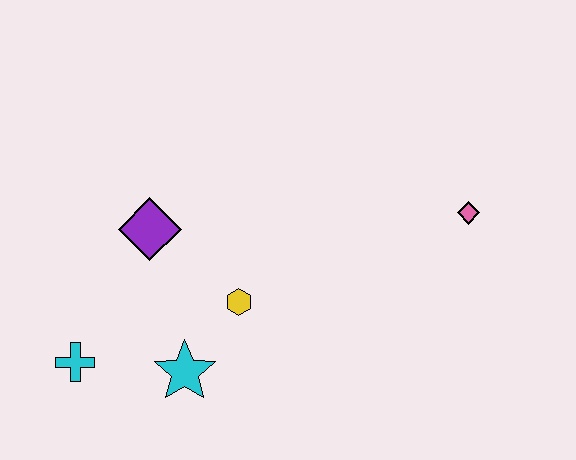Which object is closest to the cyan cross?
The cyan star is closest to the cyan cross.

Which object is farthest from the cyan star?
The pink diamond is farthest from the cyan star.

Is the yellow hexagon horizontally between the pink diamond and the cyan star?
Yes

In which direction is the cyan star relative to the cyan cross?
The cyan star is to the right of the cyan cross.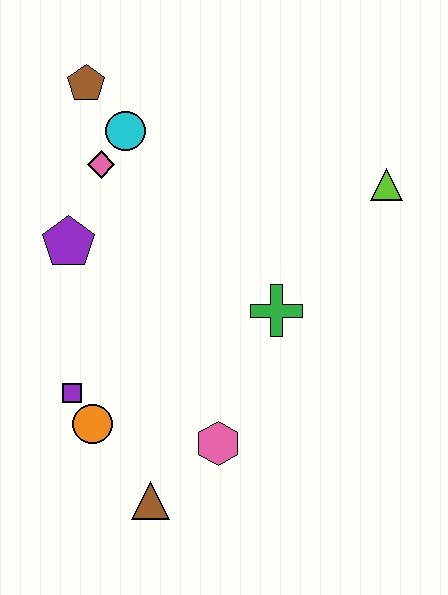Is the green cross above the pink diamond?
No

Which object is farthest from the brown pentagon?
The brown triangle is farthest from the brown pentagon.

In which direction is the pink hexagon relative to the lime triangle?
The pink hexagon is below the lime triangle.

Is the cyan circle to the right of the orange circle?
Yes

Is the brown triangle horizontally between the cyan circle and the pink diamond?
No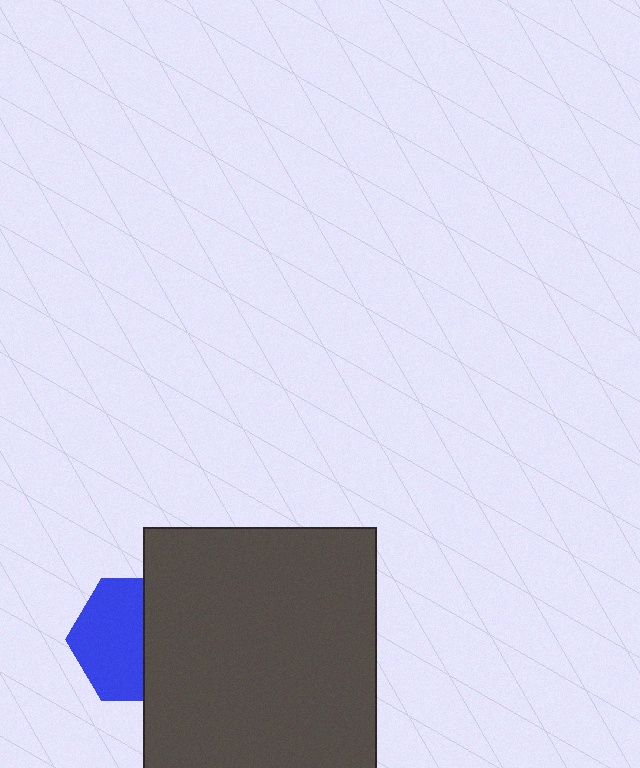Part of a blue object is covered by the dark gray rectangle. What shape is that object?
It is a hexagon.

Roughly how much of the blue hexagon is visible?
About half of it is visible (roughly 57%).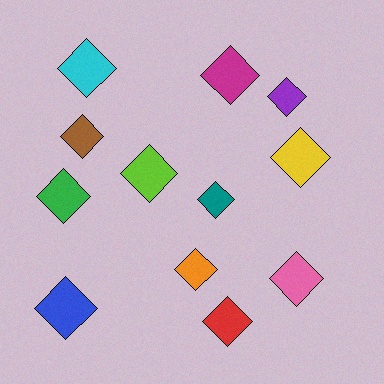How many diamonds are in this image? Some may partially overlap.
There are 12 diamonds.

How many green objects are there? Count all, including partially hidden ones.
There is 1 green object.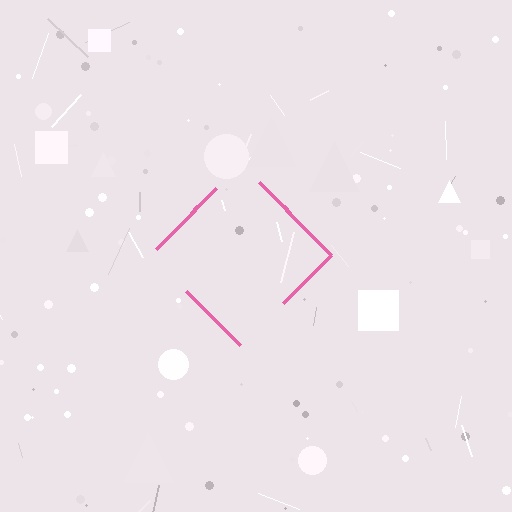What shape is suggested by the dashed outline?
The dashed outline suggests a diamond.